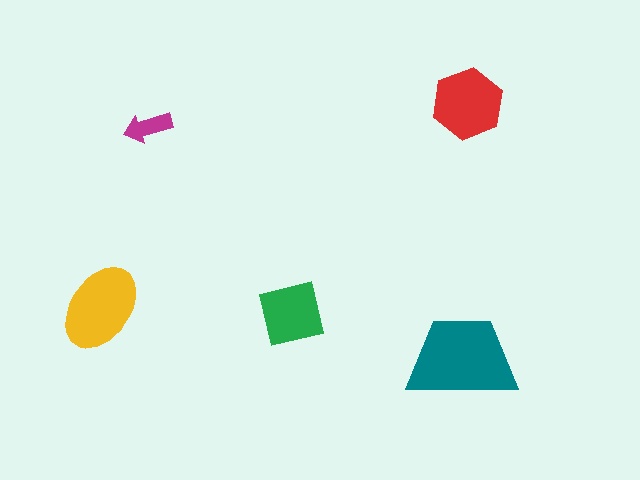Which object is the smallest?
The magenta arrow.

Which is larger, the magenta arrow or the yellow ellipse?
The yellow ellipse.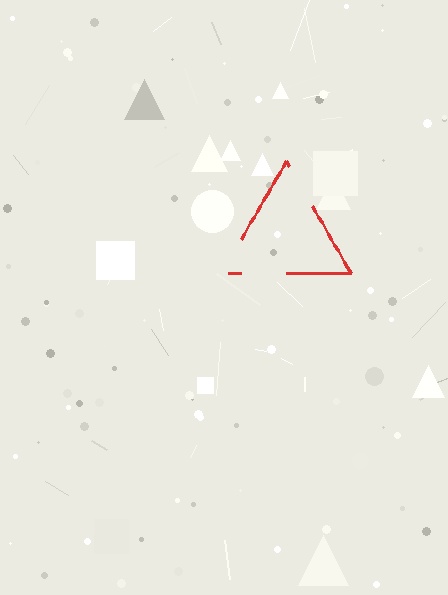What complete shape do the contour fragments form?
The contour fragments form a triangle.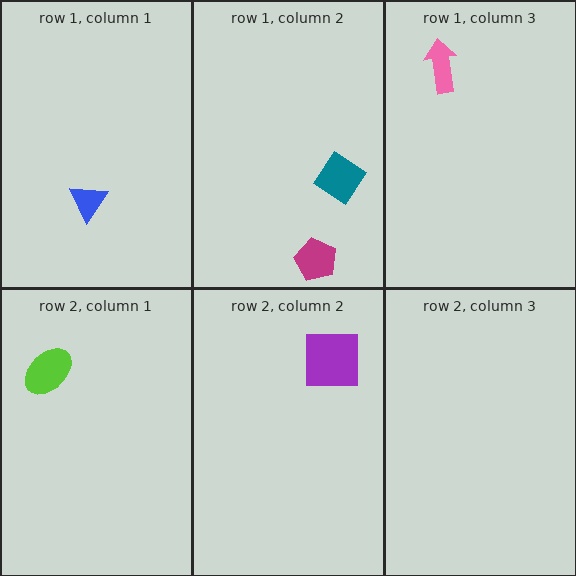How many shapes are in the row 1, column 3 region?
1.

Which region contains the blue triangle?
The row 1, column 1 region.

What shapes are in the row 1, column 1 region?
The blue triangle.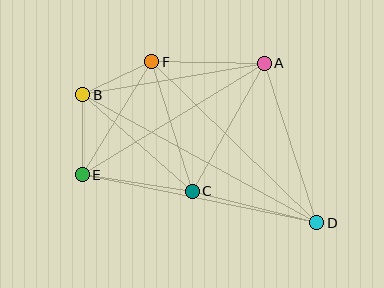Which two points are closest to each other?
Points B and F are closest to each other.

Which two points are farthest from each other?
Points B and D are farthest from each other.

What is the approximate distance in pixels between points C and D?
The distance between C and D is approximately 128 pixels.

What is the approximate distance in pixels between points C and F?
The distance between C and F is approximately 136 pixels.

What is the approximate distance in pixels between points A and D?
The distance between A and D is approximately 168 pixels.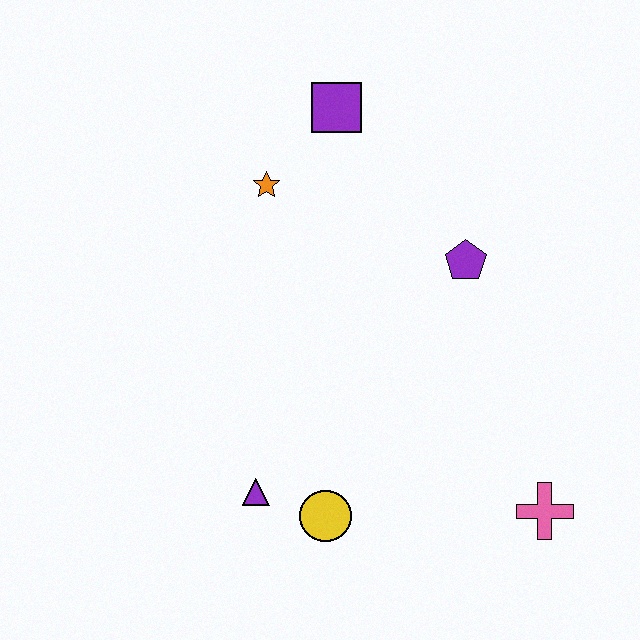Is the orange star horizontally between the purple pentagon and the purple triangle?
Yes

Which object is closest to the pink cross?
The yellow circle is closest to the pink cross.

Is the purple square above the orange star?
Yes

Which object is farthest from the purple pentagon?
The purple triangle is farthest from the purple pentagon.